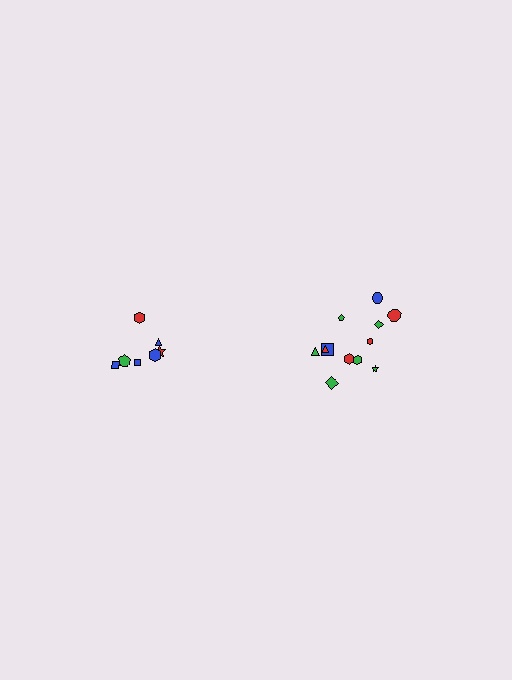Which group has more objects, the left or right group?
The right group.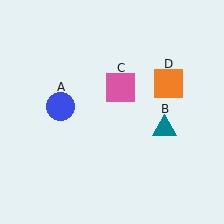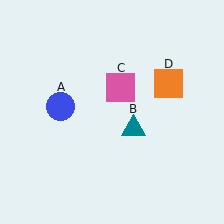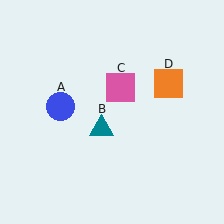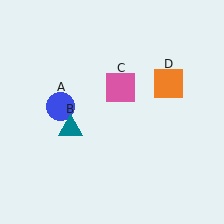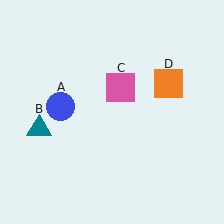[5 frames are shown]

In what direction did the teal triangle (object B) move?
The teal triangle (object B) moved left.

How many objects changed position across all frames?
1 object changed position: teal triangle (object B).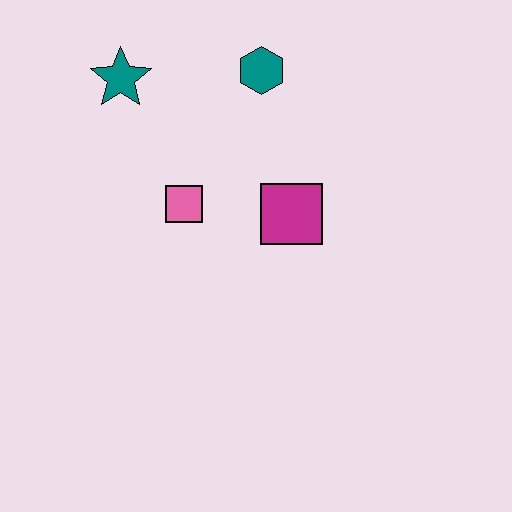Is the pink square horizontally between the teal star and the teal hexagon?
Yes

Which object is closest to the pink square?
The magenta square is closest to the pink square.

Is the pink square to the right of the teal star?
Yes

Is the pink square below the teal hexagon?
Yes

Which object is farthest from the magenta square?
The teal star is farthest from the magenta square.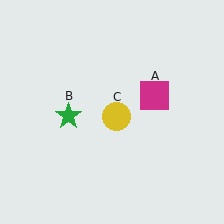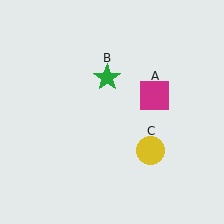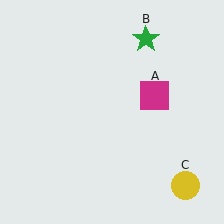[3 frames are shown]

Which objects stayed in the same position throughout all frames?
Magenta square (object A) remained stationary.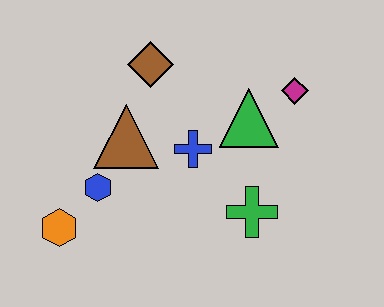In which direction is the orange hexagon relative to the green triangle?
The orange hexagon is to the left of the green triangle.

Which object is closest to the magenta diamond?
The green triangle is closest to the magenta diamond.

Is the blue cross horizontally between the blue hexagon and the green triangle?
Yes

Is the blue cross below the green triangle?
Yes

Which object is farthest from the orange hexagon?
The magenta diamond is farthest from the orange hexagon.